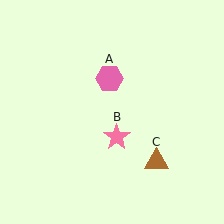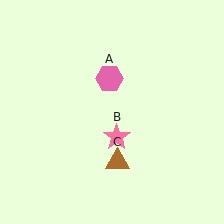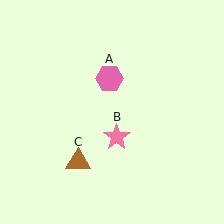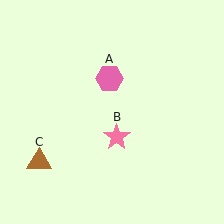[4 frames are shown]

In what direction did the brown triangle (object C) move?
The brown triangle (object C) moved left.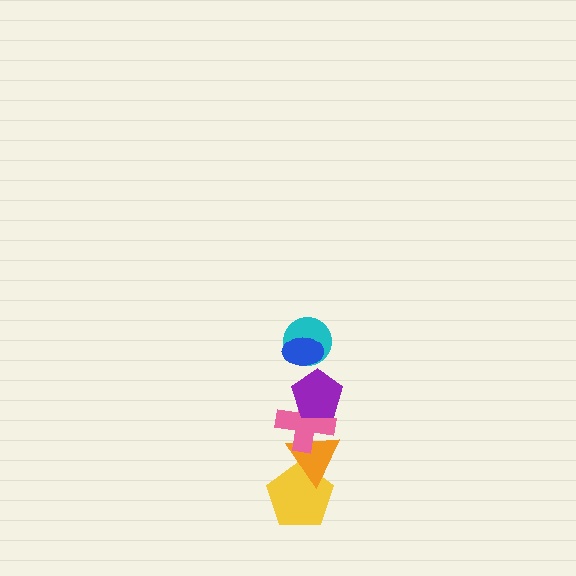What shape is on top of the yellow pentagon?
The orange triangle is on top of the yellow pentagon.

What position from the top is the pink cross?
The pink cross is 4th from the top.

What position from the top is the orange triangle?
The orange triangle is 5th from the top.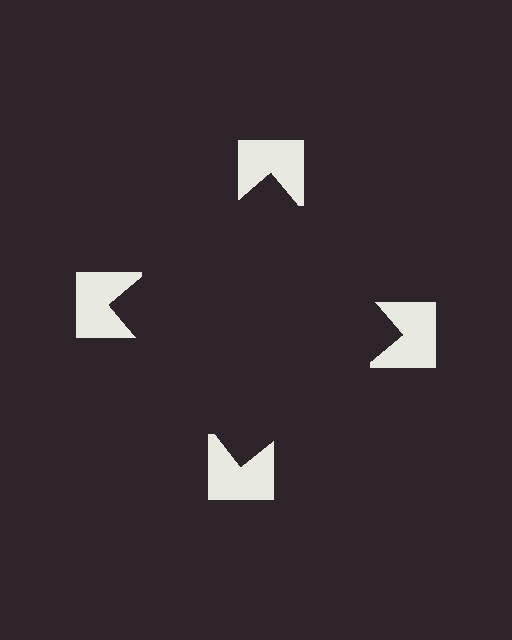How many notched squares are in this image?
There are 4 — one at each vertex of the illusory square.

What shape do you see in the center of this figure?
An illusory square — its edges are inferred from the aligned wedge cuts in the notched squares, not physically drawn.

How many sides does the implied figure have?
4 sides.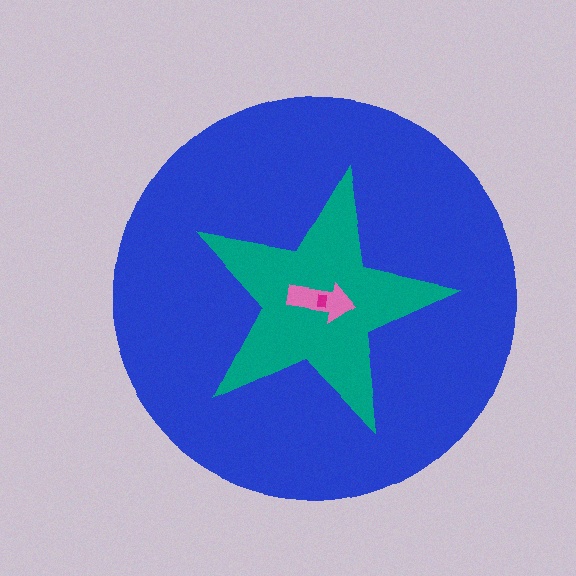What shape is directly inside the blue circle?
The teal star.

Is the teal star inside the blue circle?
Yes.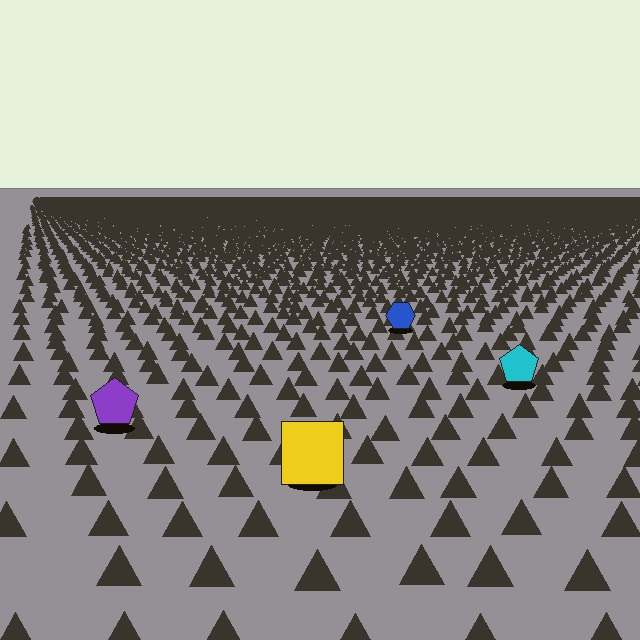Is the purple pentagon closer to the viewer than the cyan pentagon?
Yes. The purple pentagon is closer — you can tell from the texture gradient: the ground texture is coarser near it.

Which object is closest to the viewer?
The yellow square is closest. The texture marks near it are larger and more spread out.